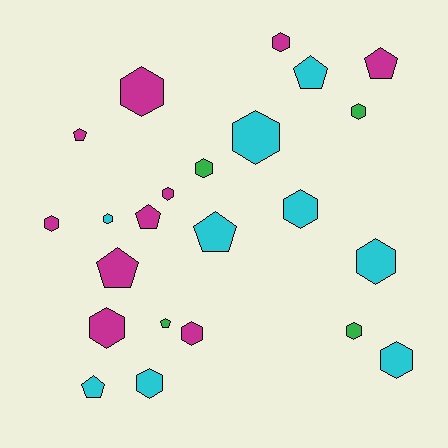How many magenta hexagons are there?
There are 6 magenta hexagons.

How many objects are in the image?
There are 23 objects.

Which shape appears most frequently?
Hexagon, with 15 objects.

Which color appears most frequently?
Magenta, with 10 objects.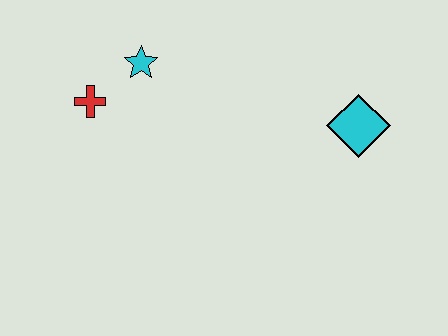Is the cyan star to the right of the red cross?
Yes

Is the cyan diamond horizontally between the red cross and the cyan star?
No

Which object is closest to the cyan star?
The red cross is closest to the cyan star.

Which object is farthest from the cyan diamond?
The red cross is farthest from the cyan diamond.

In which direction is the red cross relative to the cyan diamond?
The red cross is to the left of the cyan diamond.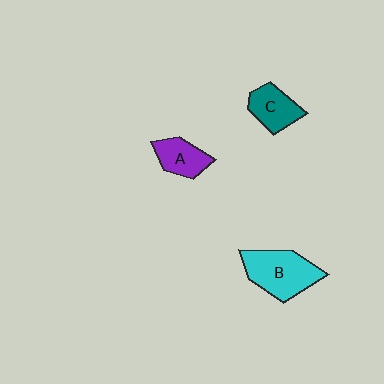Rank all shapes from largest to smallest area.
From largest to smallest: B (cyan), C (teal), A (purple).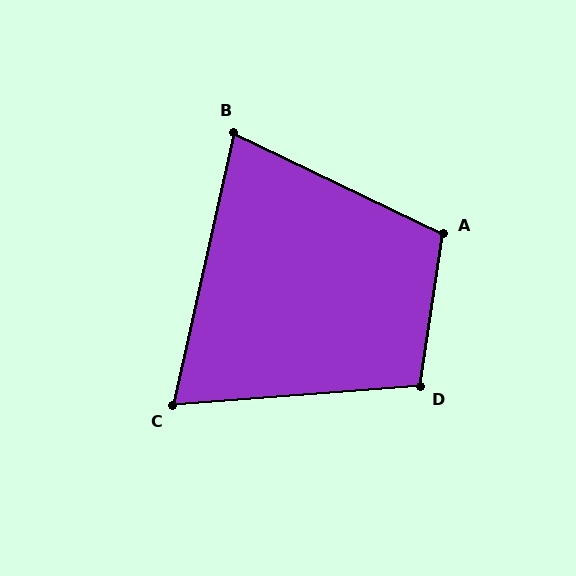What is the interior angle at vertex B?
Approximately 77 degrees (acute).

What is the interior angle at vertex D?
Approximately 103 degrees (obtuse).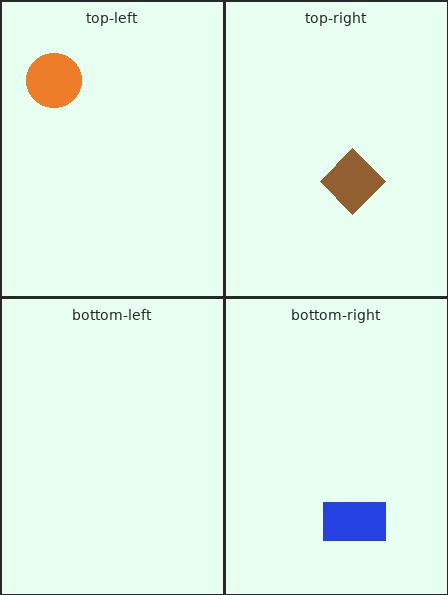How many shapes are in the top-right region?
1.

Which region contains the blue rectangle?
The bottom-right region.